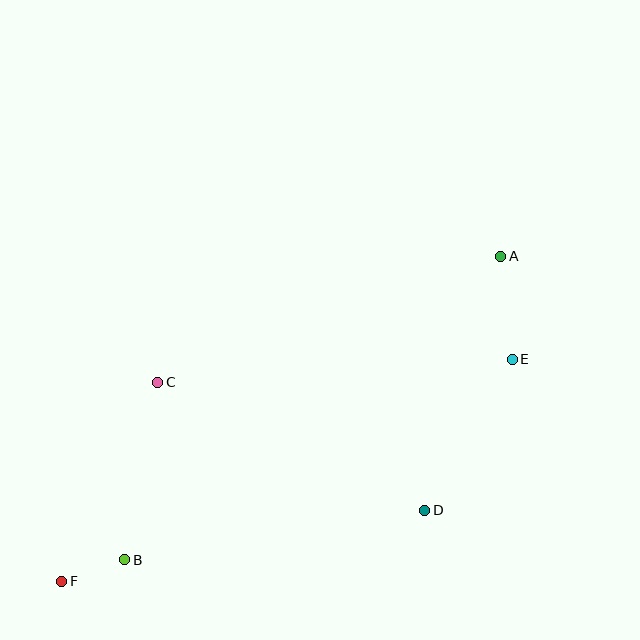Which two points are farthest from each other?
Points A and F are farthest from each other.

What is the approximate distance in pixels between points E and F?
The distance between E and F is approximately 502 pixels.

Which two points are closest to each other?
Points B and F are closest to each other.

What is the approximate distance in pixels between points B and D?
The distance between B and D is approximately 304 pixels.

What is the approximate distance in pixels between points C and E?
The distance between C and E is approximately 355 pixels.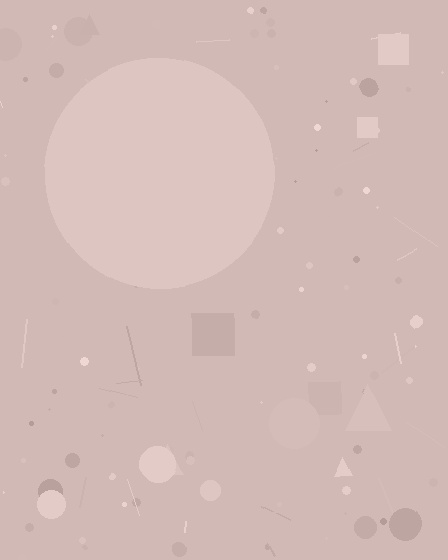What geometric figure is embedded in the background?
A circle is embedded in the background.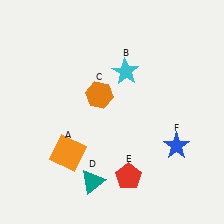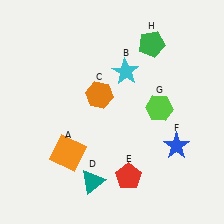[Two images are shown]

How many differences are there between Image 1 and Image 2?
There are 2 differences between the two images.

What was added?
A lime hexagon (G), a green pentagon (H) were added in Image 2.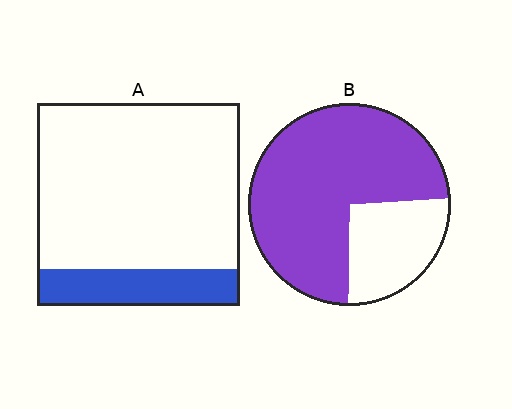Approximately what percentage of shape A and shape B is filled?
A is approximately 20% and B is approximately 75%.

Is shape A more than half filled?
No.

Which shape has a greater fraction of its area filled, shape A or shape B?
Shape B.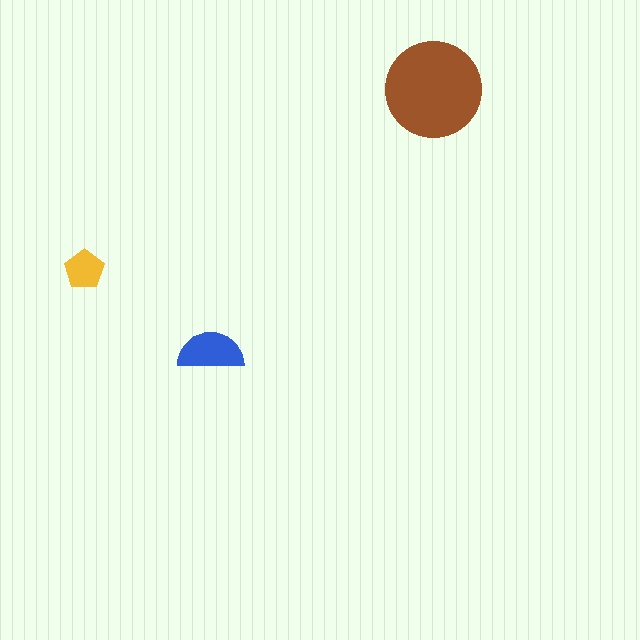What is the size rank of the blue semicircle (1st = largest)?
2nd.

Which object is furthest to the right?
The brown circle is rightmost.